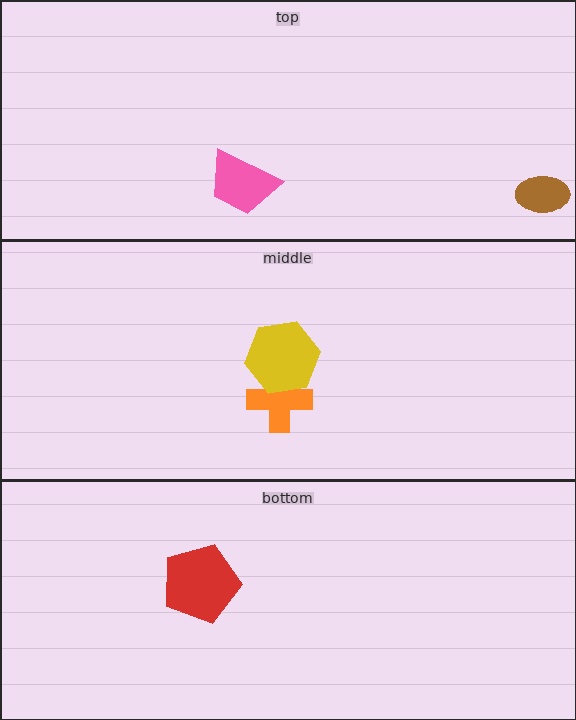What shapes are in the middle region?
The orange cross, the yellow hexagon.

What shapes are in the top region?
The pink trapezoid, the brown ellipse.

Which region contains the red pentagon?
The bottom region.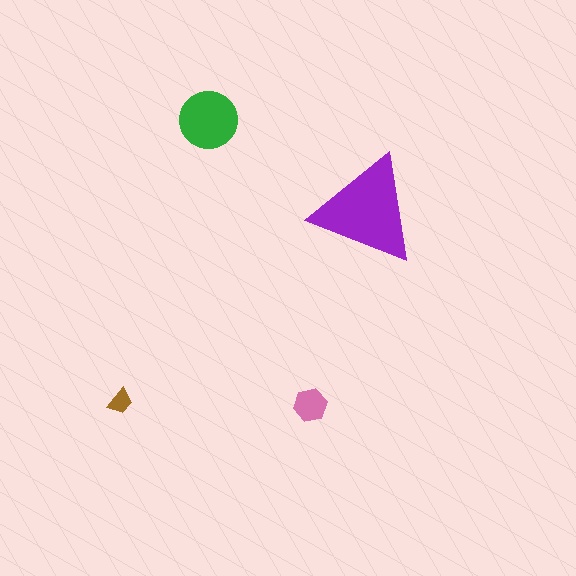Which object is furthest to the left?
The brown trapezoid is leftmost.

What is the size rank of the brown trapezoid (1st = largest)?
4th.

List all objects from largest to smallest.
The purple triangle, the green circle, the pink hexagon, the brown trapezoid.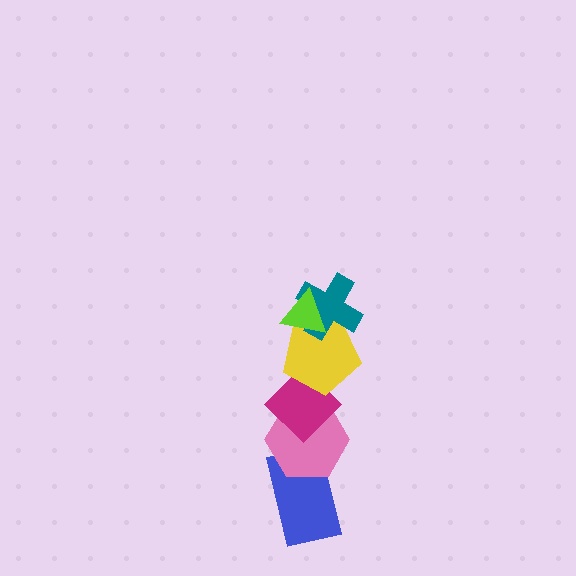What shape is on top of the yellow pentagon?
The teal cross is on top of the yellow pentagon.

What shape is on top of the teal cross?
The lime triangle is on top of the teal cross.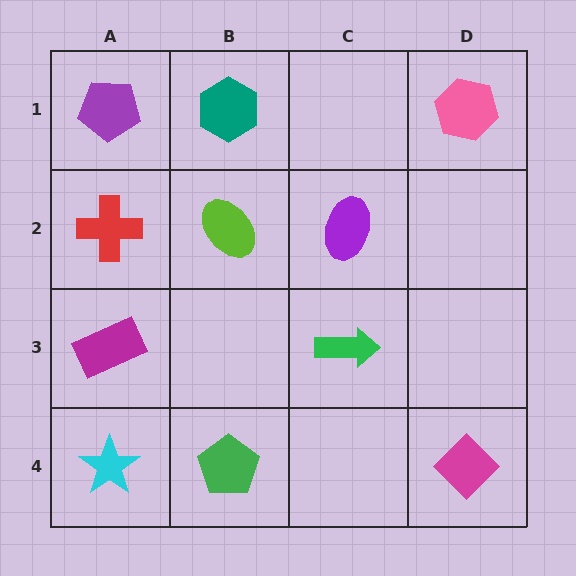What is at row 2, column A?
A red cross.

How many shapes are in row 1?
3 shapes.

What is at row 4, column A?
A cyan star.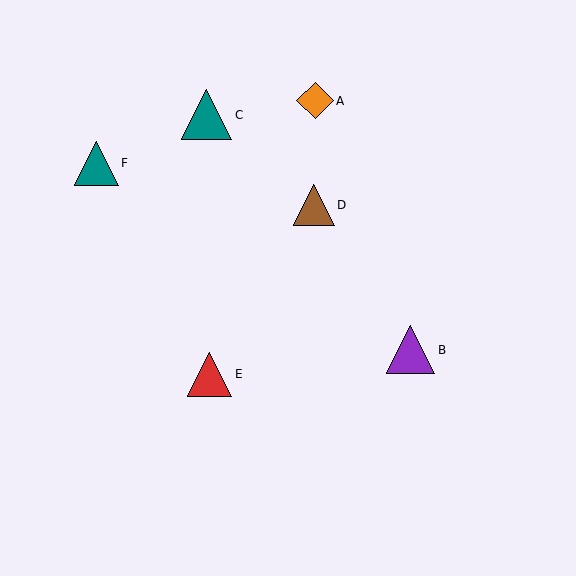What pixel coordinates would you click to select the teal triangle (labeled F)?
Click at (96, 163) to select the teal triangle F.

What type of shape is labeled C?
Shape C is a teal triangle.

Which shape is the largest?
The teal triangle (labeled C) is the largest.